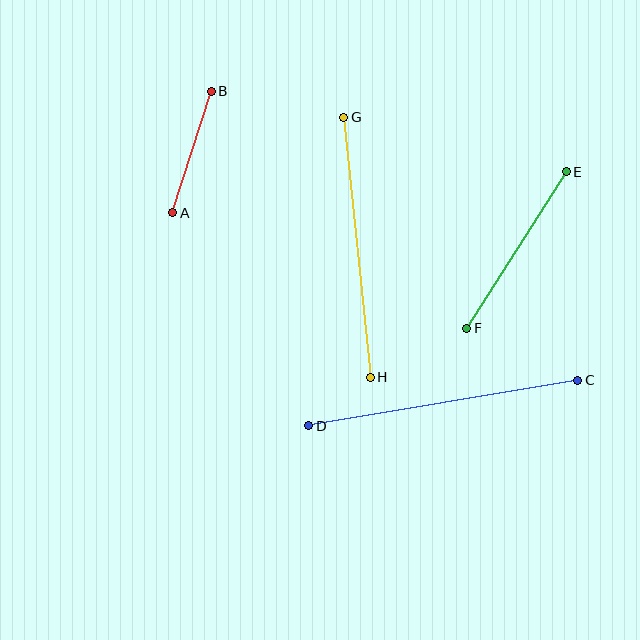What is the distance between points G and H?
The distance is approximately 261 pixels.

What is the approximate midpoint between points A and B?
The midpoint is at approximately (192, 152) pixels.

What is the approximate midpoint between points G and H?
The midpoint is at approximately (357, 247) pixels.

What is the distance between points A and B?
The distance is approximately 127 pixels.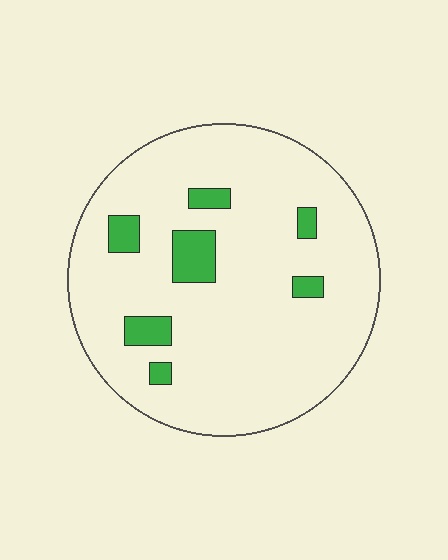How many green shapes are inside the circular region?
7.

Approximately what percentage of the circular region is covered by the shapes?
Approximately 10%.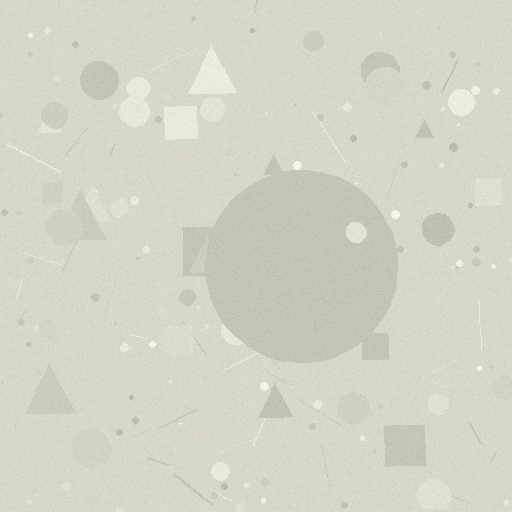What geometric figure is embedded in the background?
A circle is embedded in the background.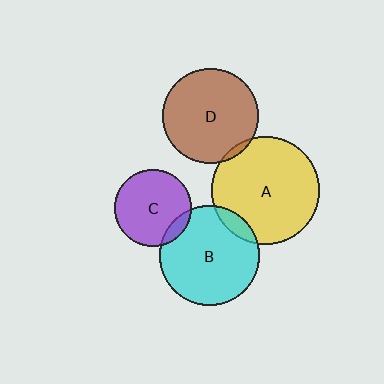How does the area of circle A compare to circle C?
Approximately 2.0 times.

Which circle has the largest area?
Circle A (yellow).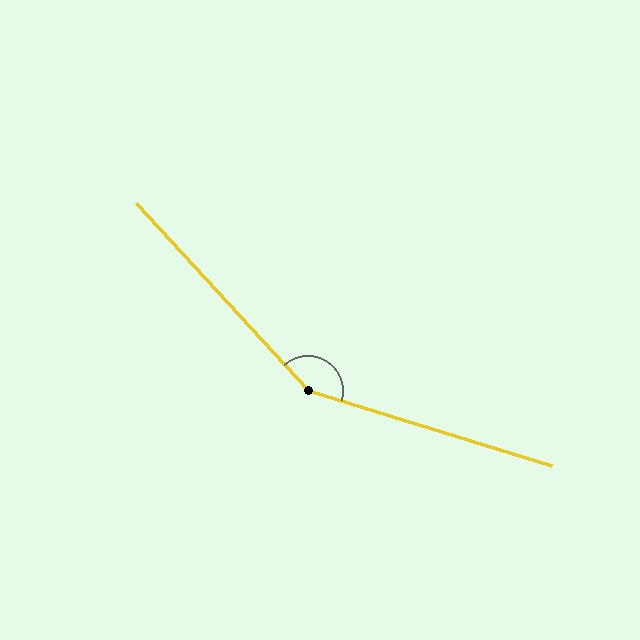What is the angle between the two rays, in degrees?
Approximately 150 degrees.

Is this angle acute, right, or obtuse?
It is obtuse.